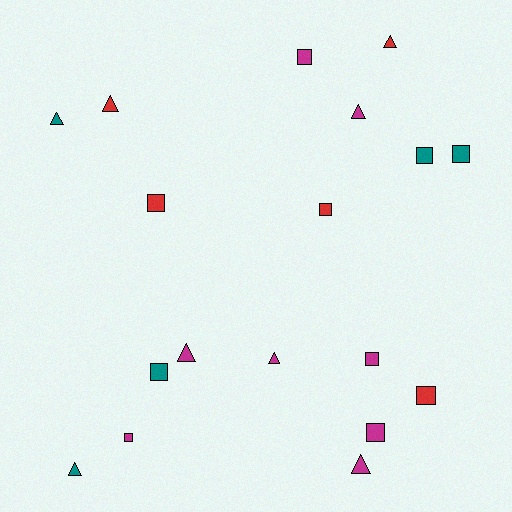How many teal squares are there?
There are 3 teal squares.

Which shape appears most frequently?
Square, with 10 objects.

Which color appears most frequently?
Magenta, with 8 objects.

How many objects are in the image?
There are 18 objects.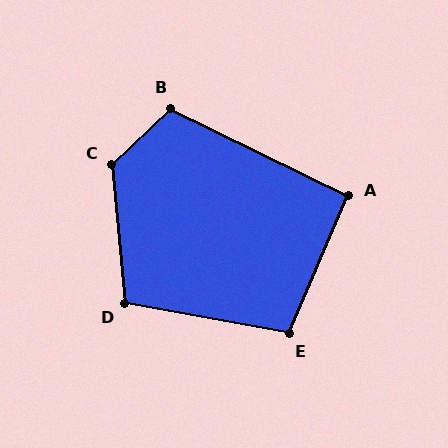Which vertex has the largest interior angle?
C, at approximately 128 degrees.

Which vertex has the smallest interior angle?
A, at approximately 93 degrees.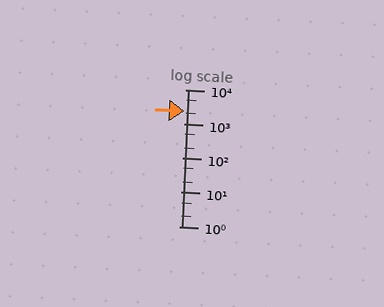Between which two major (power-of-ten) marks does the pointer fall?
The pointer is between 1000 and 10000.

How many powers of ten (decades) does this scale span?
The scale spans 4 decades, from 1 to 10000.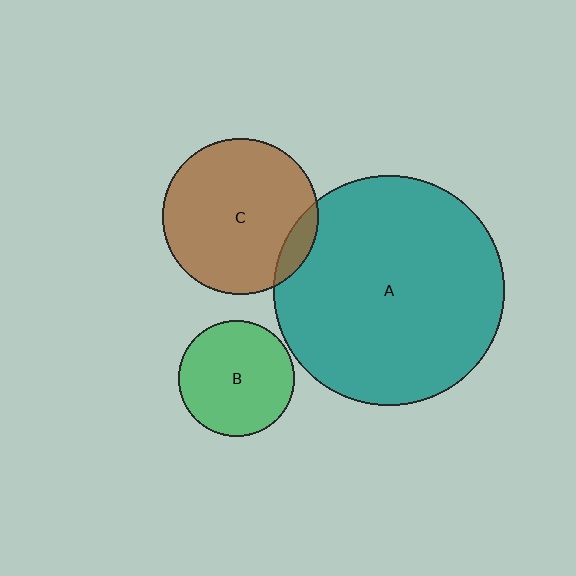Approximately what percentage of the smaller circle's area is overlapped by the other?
Approximately 10%.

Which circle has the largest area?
Circle A (teal).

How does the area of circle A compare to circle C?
Approximately 2.2 times.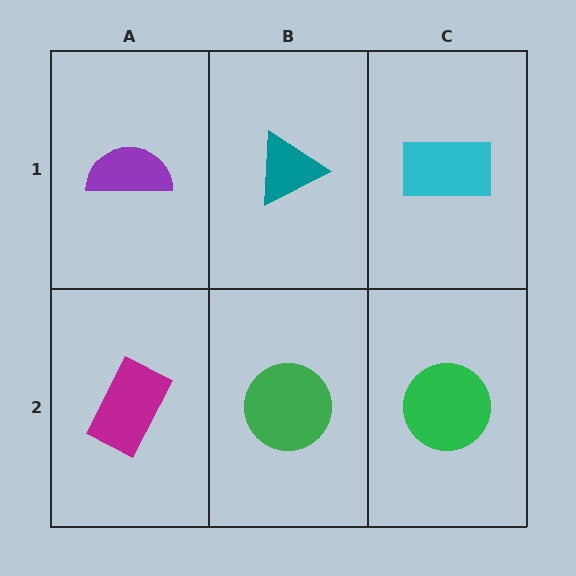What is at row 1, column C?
A cyan rectangle.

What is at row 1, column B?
A teal triangle.